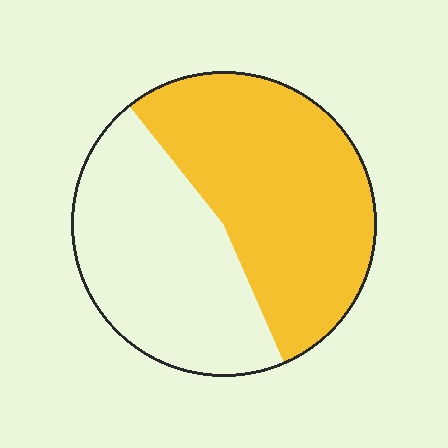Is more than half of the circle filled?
Yes.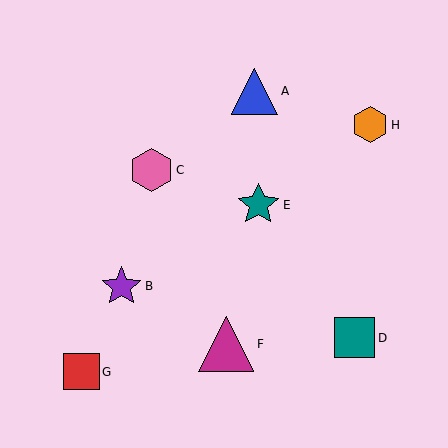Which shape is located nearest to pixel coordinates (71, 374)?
The red square (labeled G) at (82, 372) is nearest to that location.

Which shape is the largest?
The magenta triangle (labeled F) is the largest.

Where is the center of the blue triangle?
The center of the blue triangle is at (255, 91).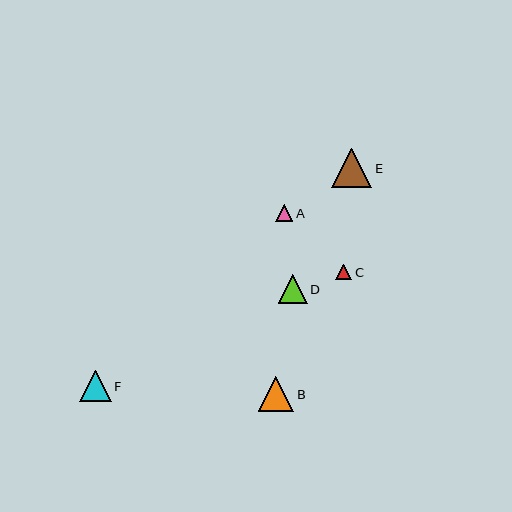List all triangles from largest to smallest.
From largest to smallest: E, B, F, D, A, C.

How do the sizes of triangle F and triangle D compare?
Triangle F and triangle D are approximately the same size.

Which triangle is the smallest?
Triangle C is the smallest with a size of approximately 16 pixels.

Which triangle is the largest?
Triangle E is the largest with a size of approximately 40 pixels.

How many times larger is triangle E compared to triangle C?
Triangle E is approximately 2.5 times the size of triangle C.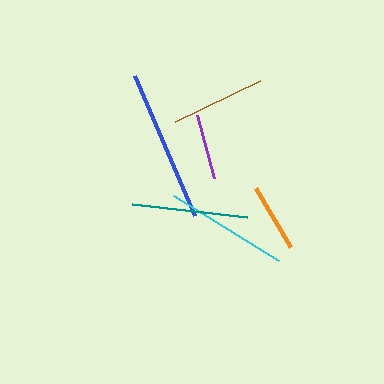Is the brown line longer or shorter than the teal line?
The teal line is longer than the brown line.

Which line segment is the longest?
The blue line is the longest at approximately 152 pixels.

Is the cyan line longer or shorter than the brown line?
The cyan line is longer than the brown line.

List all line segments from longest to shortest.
From longest to shortest: blue, cyan, teal, brown, orange, purple.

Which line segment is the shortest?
The purple line is the shortest at approximately 65 pixels.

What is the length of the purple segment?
The purple segment is approximately 65 pixels long.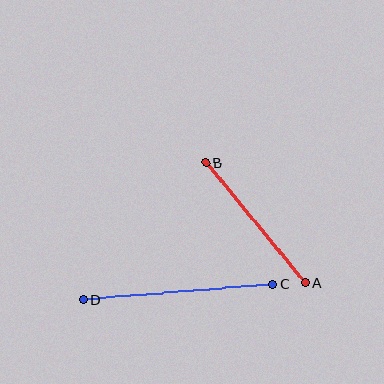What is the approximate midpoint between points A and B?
The midpoint is at approximately (255, 223) pixels.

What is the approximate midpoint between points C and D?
The midpoint is at approximately (178, 292) pixels.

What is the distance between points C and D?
The distance is approximately 190 pixels.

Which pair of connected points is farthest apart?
Points C and D are farthest apart.